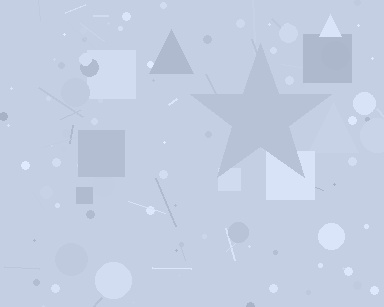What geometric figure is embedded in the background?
A star is embedded in the background.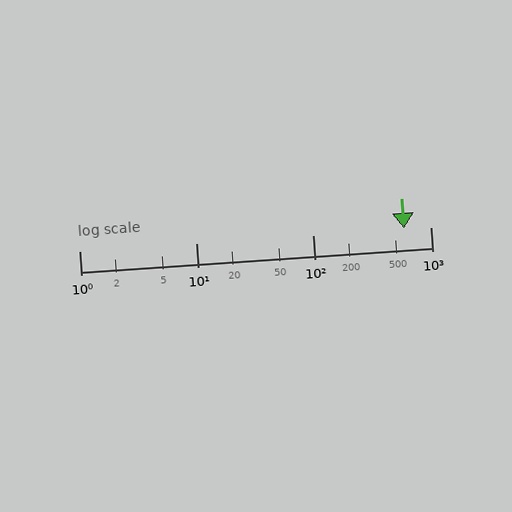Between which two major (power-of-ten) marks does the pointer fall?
The pointer is between 100 and 1000.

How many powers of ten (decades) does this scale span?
The scale spans 3 decades, from 1 to 1000.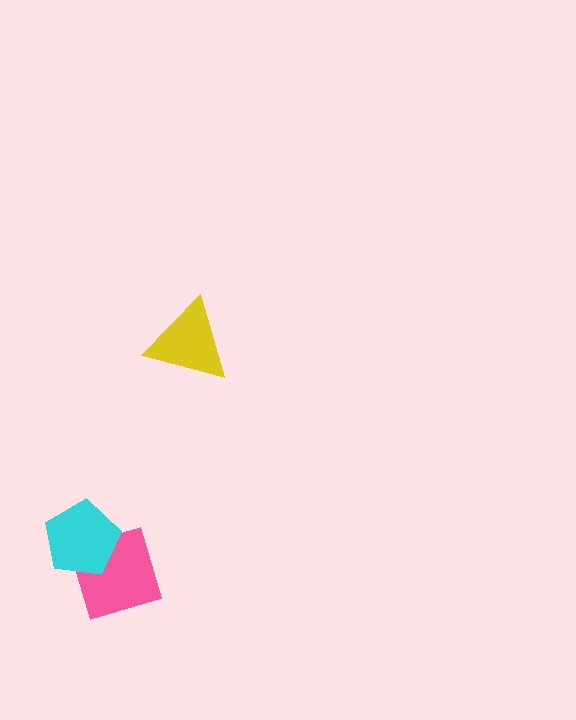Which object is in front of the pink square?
The cyan pentagon is in front of the pink square.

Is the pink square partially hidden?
Yes, it is partially covered by another shape.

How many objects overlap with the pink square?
1 object overlaps with the pink square.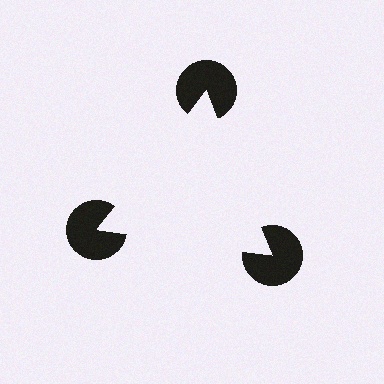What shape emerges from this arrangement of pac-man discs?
An illusory triangle — its edges are inferred from the aligned wedge cuts in the pac-man discs, not physically drawn.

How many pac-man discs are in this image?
There are 3 — one at each vertex of the illusory triangle.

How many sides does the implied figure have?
3 sides.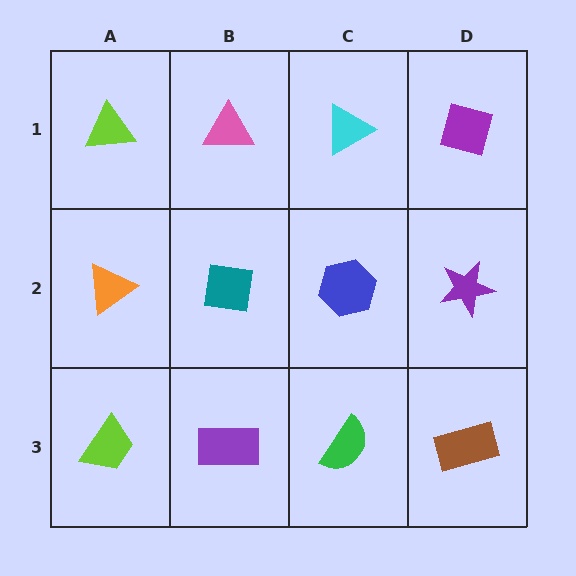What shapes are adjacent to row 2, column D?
A purple diamond (row 1, column D), a brown rectangle (row 3, column D), a blue hexagon (row 2, column C).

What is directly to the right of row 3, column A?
A purple rectangle.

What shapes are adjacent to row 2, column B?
A pink triangle (row 1, column B), a purple rectangle (row 3, column B), an orange triangle (row 2, column A), a blue hexagon (row 2, column C).